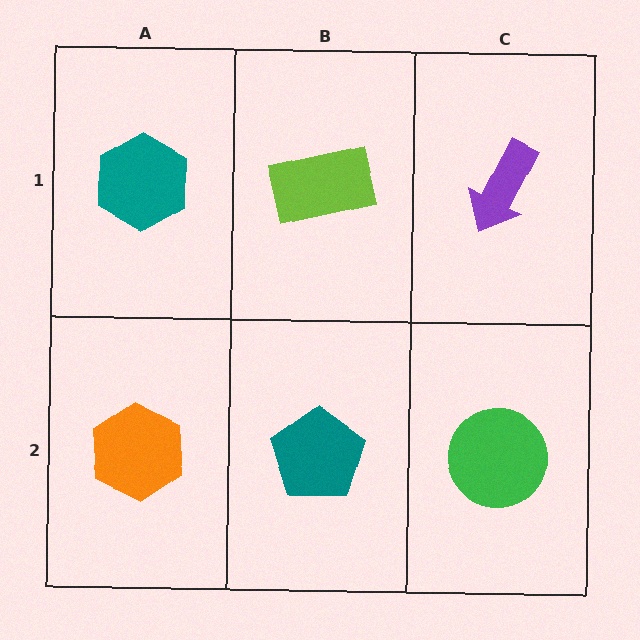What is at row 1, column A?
A teal hexagon.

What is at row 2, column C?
A green circle.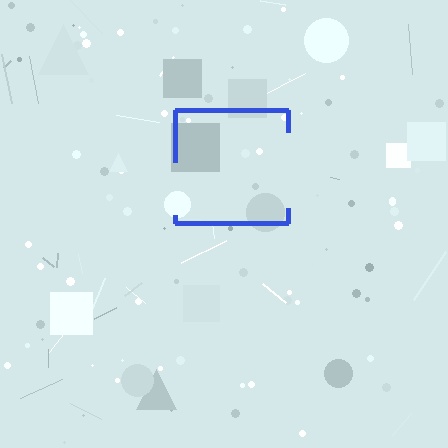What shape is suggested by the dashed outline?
The dashed outline suggests a square.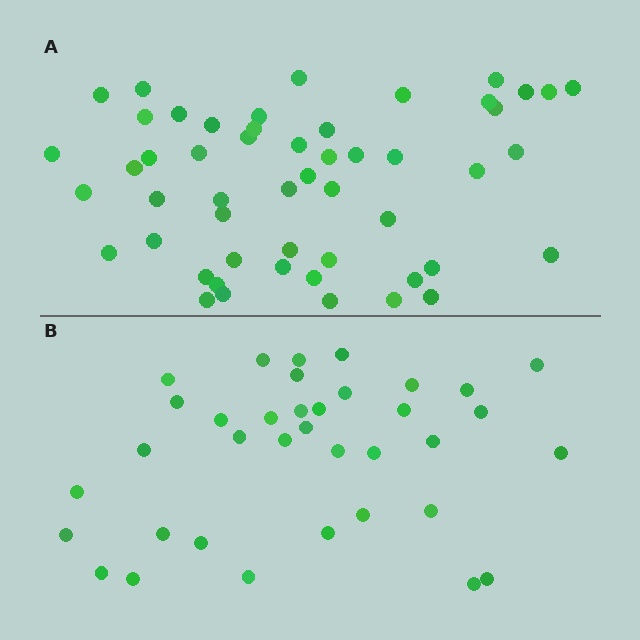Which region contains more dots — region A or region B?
Region A (the top region) has more dots.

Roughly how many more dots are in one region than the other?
Region A has approximately 15 more dots than region B.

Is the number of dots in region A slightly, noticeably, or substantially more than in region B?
Region A has noticeably more, but not dramatically so. The ratio is roughly 1.4 to 1.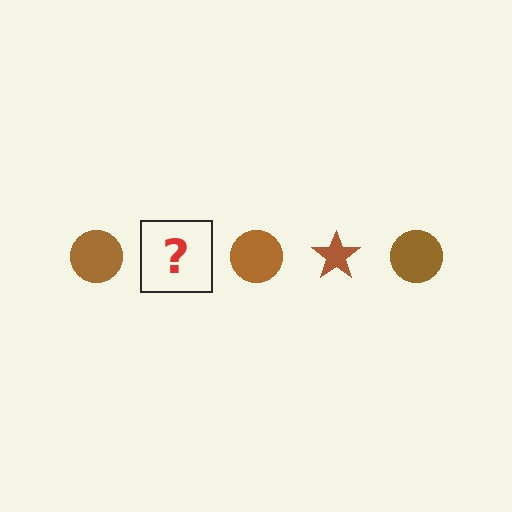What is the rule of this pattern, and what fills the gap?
The rule is that the pattern cycles through circle, star shapes in brown. The gap should be filled with a brown star.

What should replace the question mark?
The question mark should be replaced with a brown star.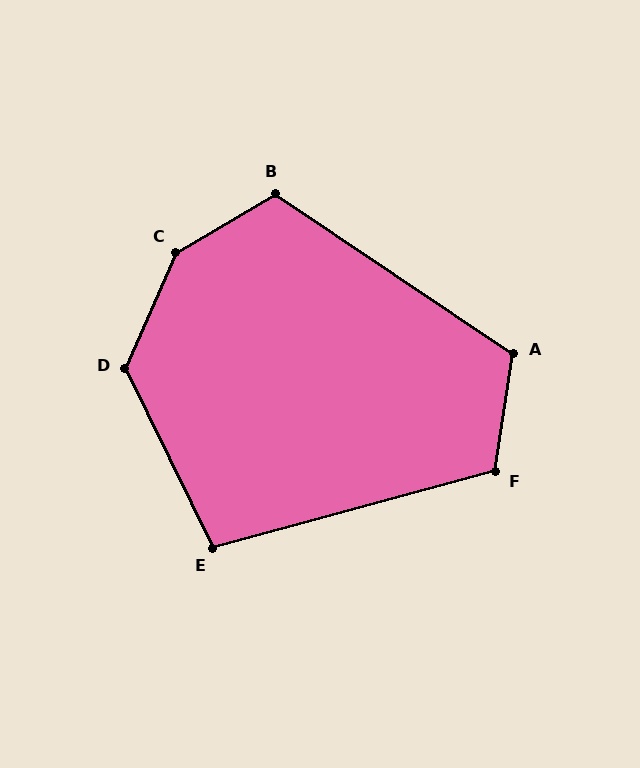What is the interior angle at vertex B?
Approximately 116 degrees (obtuse).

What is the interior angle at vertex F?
Approximately 114 degrees (obtuse).